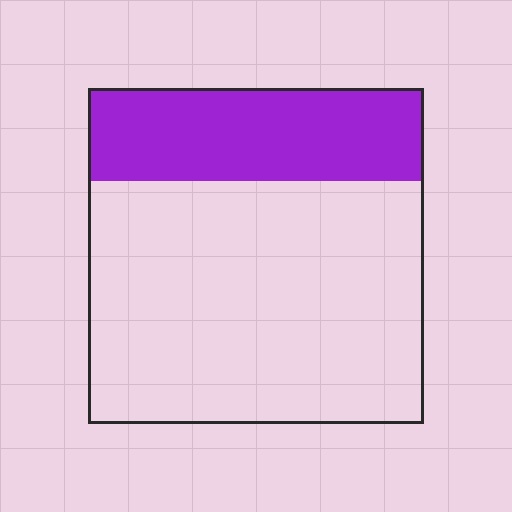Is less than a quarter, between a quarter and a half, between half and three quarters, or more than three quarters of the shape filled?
Between a quarter and a half.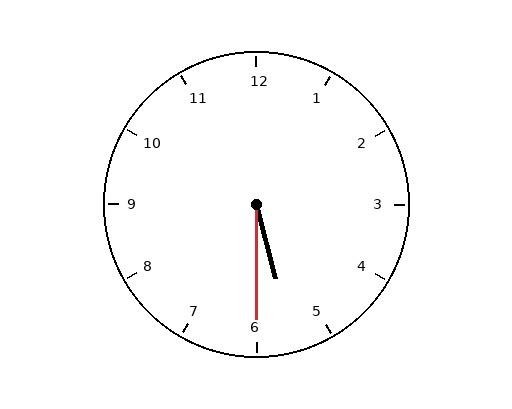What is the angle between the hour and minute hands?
Approximately 15 degrees.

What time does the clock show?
5:30.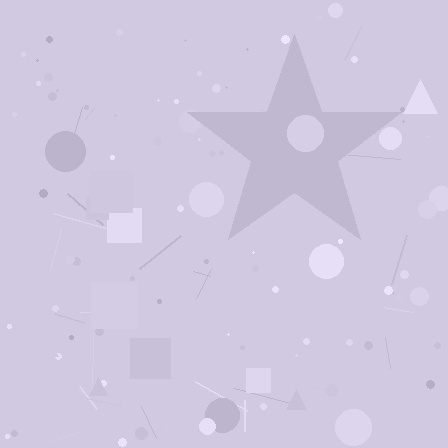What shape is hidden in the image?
A star is hidden in the image.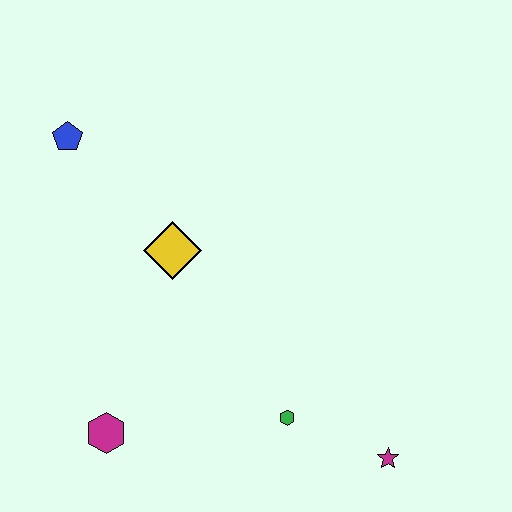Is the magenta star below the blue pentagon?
Yes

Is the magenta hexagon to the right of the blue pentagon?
Yes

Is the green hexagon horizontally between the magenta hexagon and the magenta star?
Yes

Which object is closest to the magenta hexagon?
The green hexagon is closest to the magenta hexagon.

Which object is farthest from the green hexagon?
The blue pentagon is farthest from the green hexagon.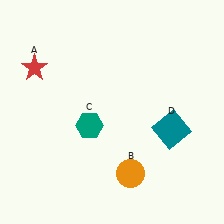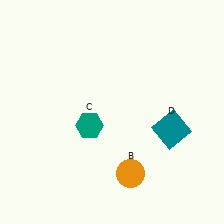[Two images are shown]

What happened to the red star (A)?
The red star (A) was removed in Image 2. It was in the top-left area of Image 1.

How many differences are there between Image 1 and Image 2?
There is 1 difference between the two images.